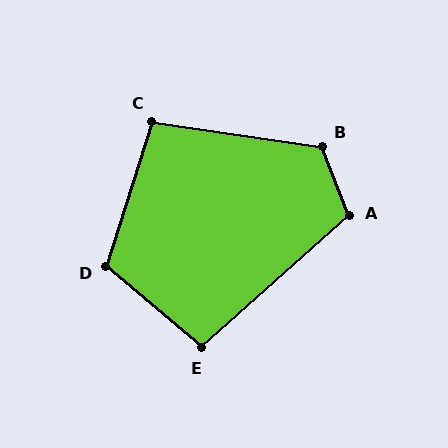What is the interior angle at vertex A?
Approximately 111 degrees (obtuse).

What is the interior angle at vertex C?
Approximately 99 degrees (obtuse).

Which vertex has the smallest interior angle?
E, at approximately 98 degrees.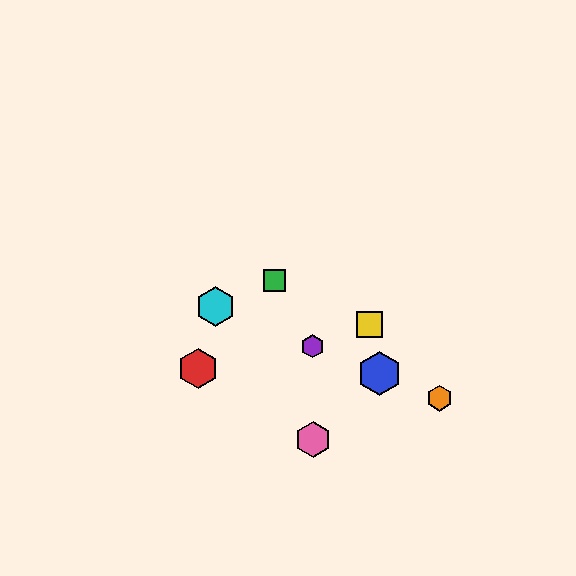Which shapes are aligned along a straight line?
The blue hexagon, the purple hexagon, the orange hexagon, the cyan hexagon are aligned along a straight line.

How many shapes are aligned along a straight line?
4 shapes (the blue hexagon, the purple hexagon, the orange hexagon, the cyan hexagon) are aligned along a straight line.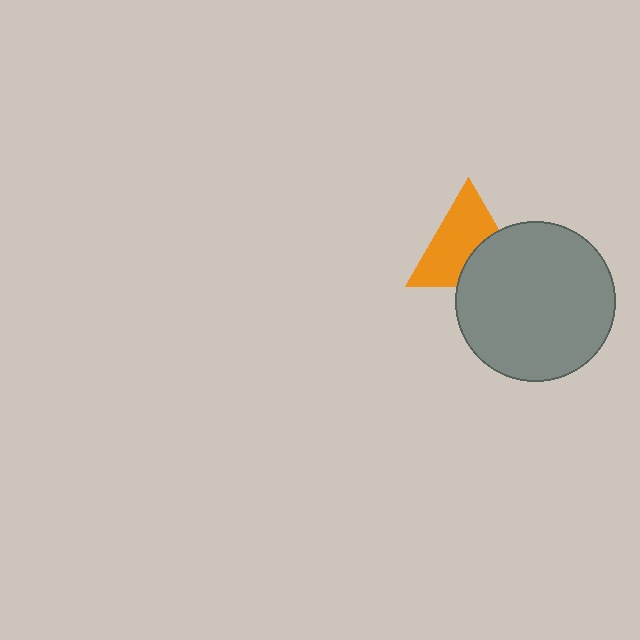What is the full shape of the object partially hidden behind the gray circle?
The partially hidden object is an orange triangle.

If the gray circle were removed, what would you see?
You would see the complete orange triangle.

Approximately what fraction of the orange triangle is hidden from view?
Roughly 37% of the orange triangle is hidden behind the gray circle.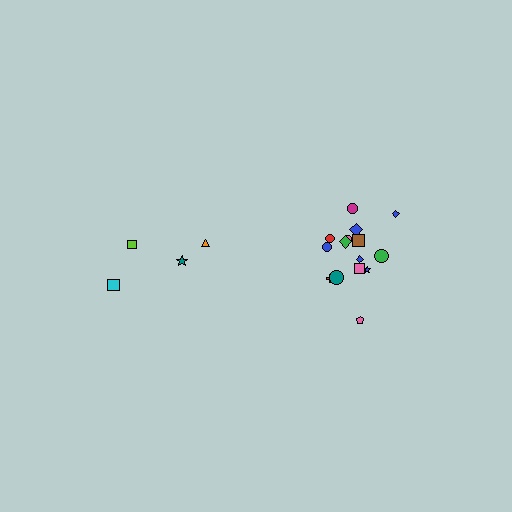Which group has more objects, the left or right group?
The right group.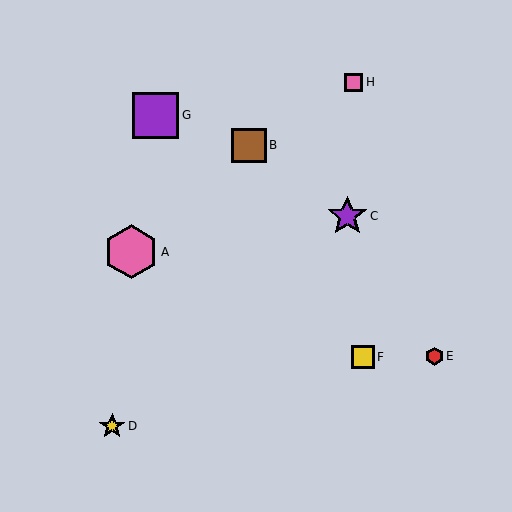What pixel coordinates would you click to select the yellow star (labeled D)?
Click at (112, 426) to select the yellow star D.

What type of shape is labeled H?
Shape H is a pink square.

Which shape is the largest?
The pink hexagon (labeled A) is the largest.